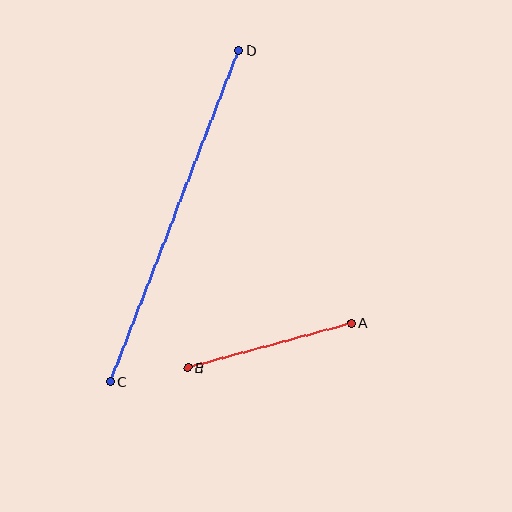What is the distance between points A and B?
The distance is approximately 169 pixels.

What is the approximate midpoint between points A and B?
The midpoint is at approximately (269, 345) pixels.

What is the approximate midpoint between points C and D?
The midpoint is at approximately (175, 216) pixels.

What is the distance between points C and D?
The distance is approximately 355 pixels.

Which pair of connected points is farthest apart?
Points C and D are farthest apart.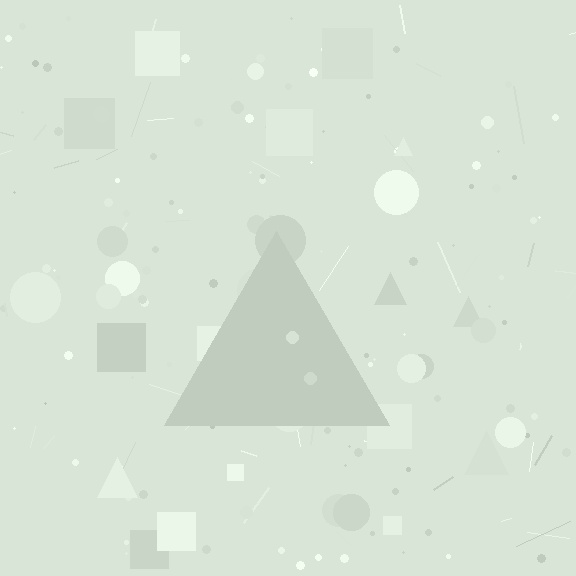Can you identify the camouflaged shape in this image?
The camouflaged shape is a triangle.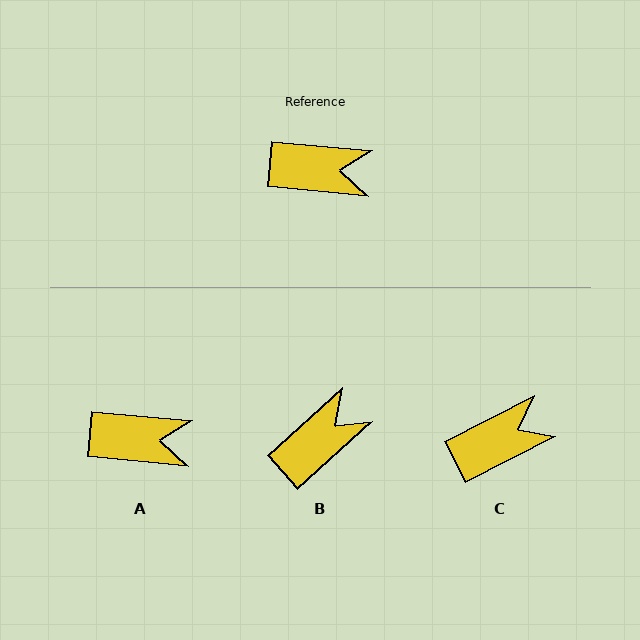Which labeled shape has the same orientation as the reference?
A.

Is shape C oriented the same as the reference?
No, it is off by about 32 degrees.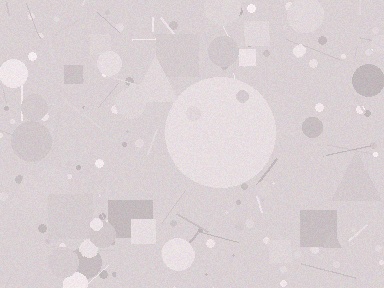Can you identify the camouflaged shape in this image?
The camouflaged shape is a circle.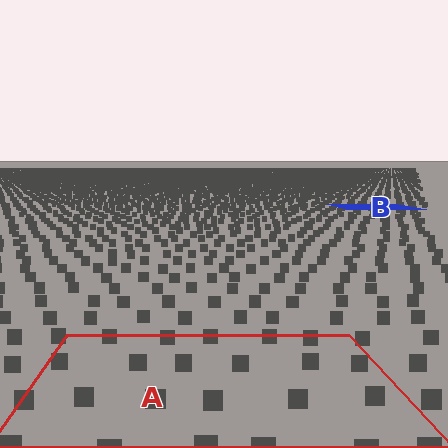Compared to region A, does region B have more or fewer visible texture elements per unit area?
Region B has more texture elements per unit area — they are packed more densely because it is farther away.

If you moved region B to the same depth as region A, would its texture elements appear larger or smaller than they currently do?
They would appear larger. At a closer depth, the same texture elements are projected at a bigger on-screen size.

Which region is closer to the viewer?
Region A is closer. The texture elements there are larger and more spread out.